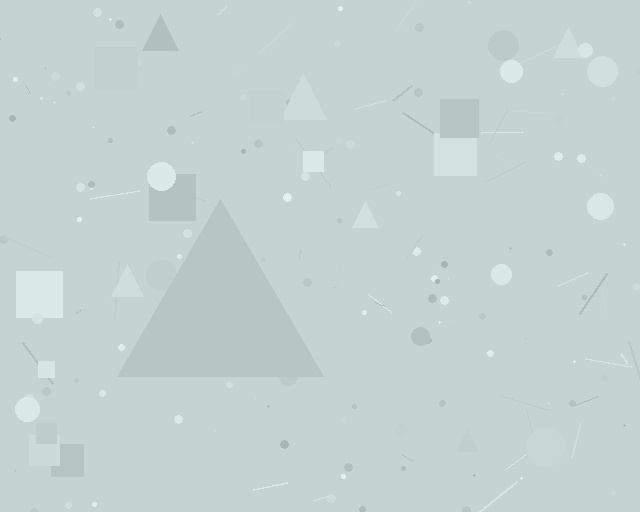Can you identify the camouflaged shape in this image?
The camouflaged shape is a triangle.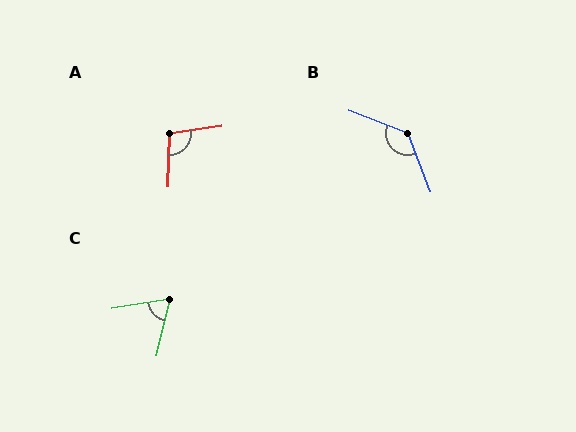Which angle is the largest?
B, at approximately 132 degrees.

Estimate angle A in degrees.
Approximately 100 degrees.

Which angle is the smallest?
C, at approximately 68 degrees.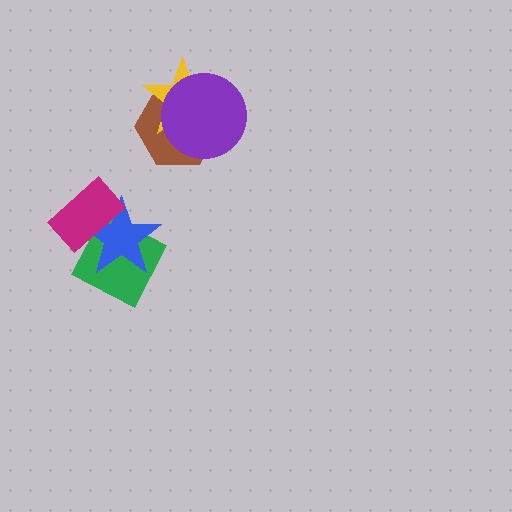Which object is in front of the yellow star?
The purple circle is in front of the yellow star.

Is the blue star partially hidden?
Yes, it is partially covered by another shape.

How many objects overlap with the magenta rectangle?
2 objects overlap with the magenta rectangle.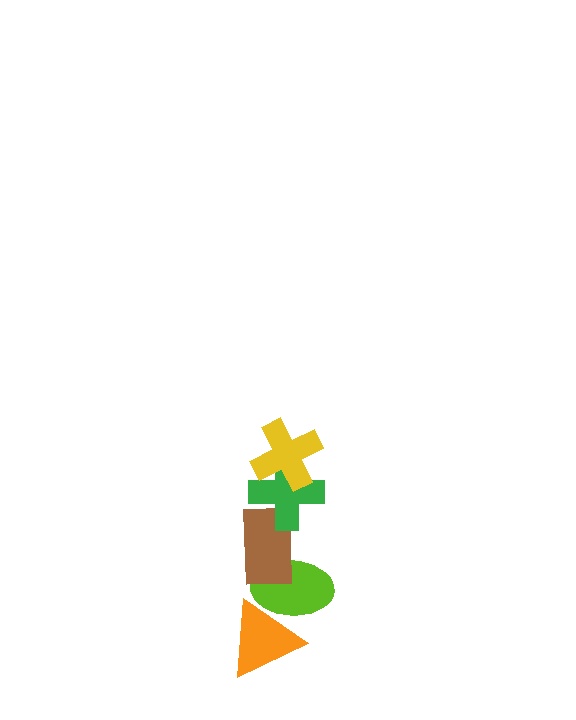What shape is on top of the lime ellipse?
The brown rectangle is on top of the lime ellipse.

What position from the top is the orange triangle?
The orange triangle is 5th from the top.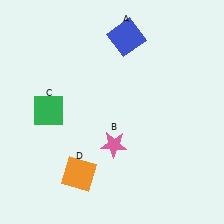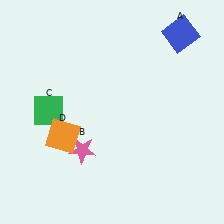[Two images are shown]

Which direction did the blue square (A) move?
The blue square (A) moved right.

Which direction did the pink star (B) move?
The pink star (B) moved left.